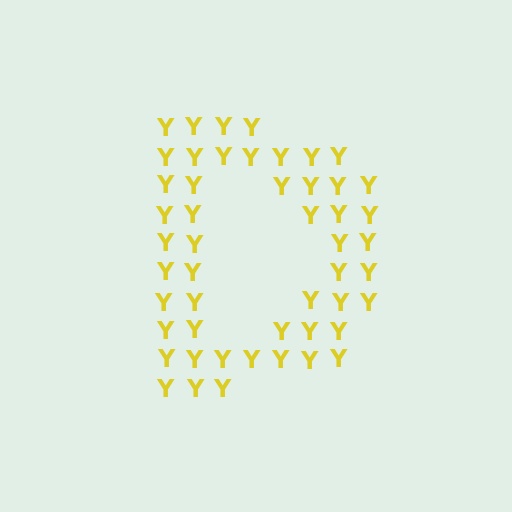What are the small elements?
The small elements are letter Y's.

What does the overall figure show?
The overall figure shows the letter D.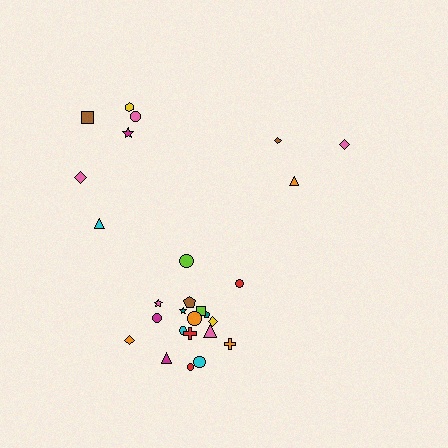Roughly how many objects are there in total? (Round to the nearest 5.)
Roughly 25 objects in total.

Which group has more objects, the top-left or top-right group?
The top-left group.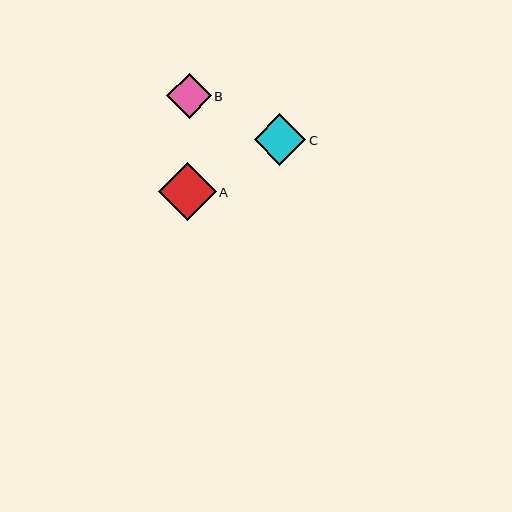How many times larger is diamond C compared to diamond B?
Diamond C is approximately 1.2 times the size of diamond B.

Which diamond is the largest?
Diamond A is the largest with a size of approximately 58 pixels.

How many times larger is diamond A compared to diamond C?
Diamond A is approximately 1.1 times the size of diamond C.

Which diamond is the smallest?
Diamond B is the smallest with a size of approximately 45 pixels.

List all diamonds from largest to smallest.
From largest to smallest: A, C, B.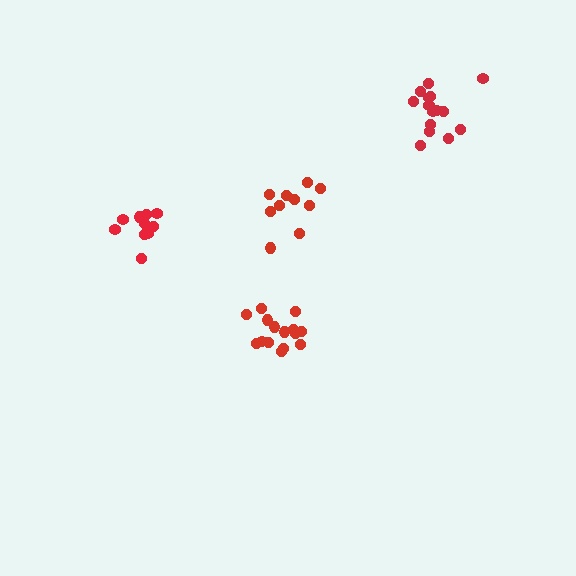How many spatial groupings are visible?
There are 4 spatial groupings.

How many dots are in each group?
Group 1: 10 dots, Group 2: 15 dots, Group 3: 15 dots, Group 4: 10 dots (50 total).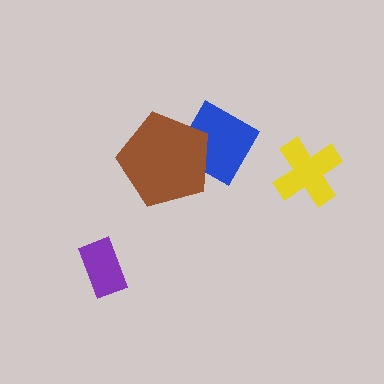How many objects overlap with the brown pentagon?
1 object overlaps with the brown pentagon.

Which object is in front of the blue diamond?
The brown pentagon is in front of the blue diamond.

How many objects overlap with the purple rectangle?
0 objects overlap with the purple rectangle.